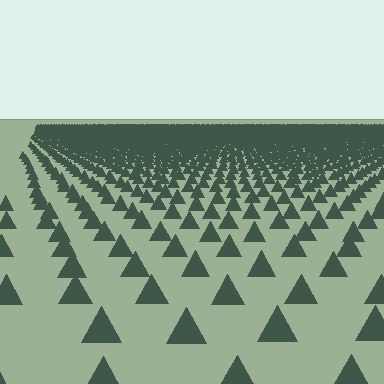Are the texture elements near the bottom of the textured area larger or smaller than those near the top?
Larger. Near the bottom, elements are closer to the viewer and appear at a bigger on-screen size.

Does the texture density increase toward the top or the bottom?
Density increases toward the top.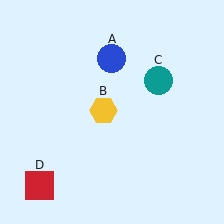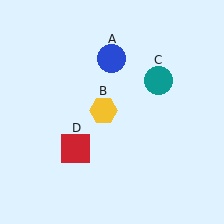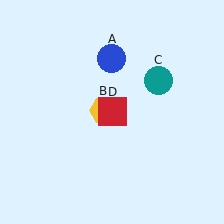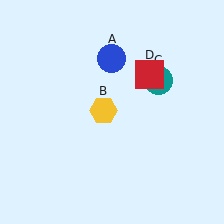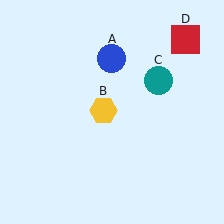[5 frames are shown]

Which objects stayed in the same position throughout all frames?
Blue circle (object A) and yellow hexagon (object B) and teal circle (object C) remained stationary.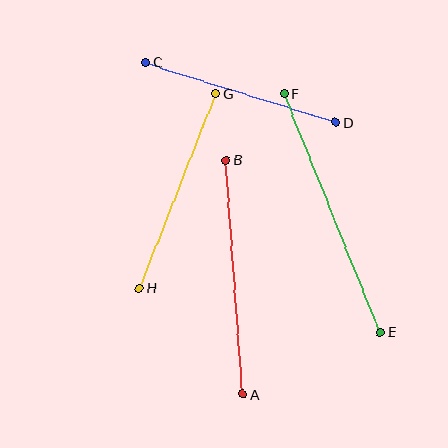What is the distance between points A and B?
The distance is approximately 235 pixels.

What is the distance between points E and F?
The distance is approximately 257 pixels.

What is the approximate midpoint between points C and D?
The midpoint is at approximately (241, 92) pixels.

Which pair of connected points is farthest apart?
Points E and F are farthest apart.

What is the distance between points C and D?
The distance is approximately 200 pixels.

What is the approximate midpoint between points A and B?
The midpoint is at approximately (235, 277) pixels.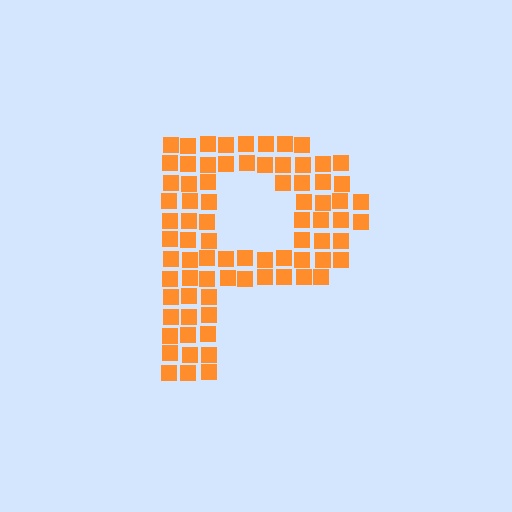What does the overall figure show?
The overall figure shows the letter P.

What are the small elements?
The small elements are squares.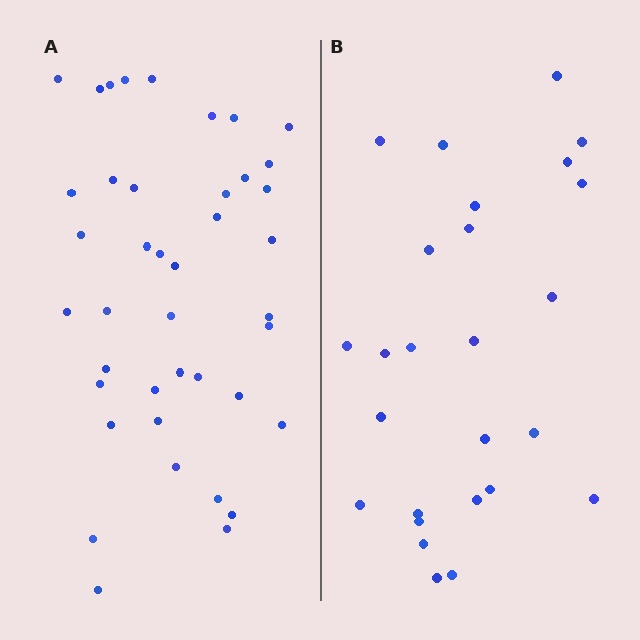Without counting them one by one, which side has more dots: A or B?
Region A (the left region) has more dots.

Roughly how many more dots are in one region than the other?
Region A has approximately 15 more dots than region B.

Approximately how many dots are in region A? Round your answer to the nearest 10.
About 40 dots. (The exact count is 41, which rounds to 40.)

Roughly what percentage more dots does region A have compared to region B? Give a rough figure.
About 60% more.